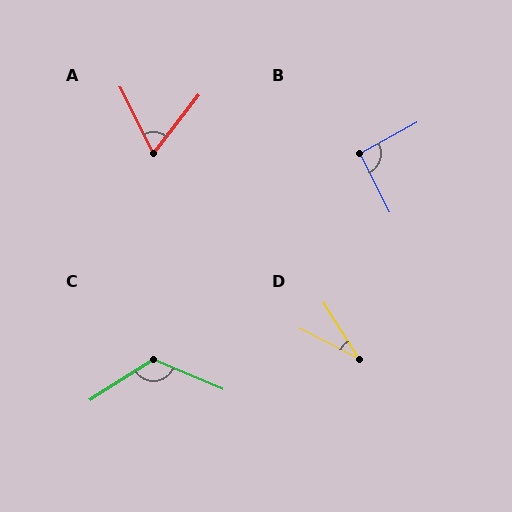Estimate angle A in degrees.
Approximately 64 degrees.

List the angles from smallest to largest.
D (31°), A (64°), B (92°), C (124°).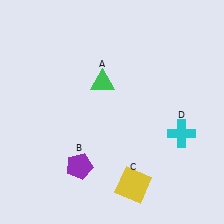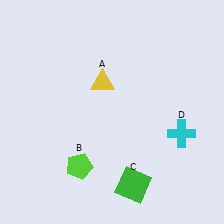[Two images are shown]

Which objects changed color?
A changed from green to yellow. B changed from purple to lime. C changed from yellow to green.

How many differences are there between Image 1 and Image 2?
There are 3 differences between the two images.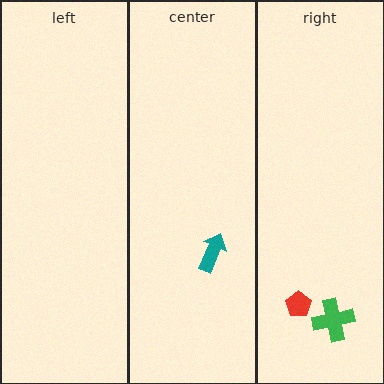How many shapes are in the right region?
2.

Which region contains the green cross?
The right region.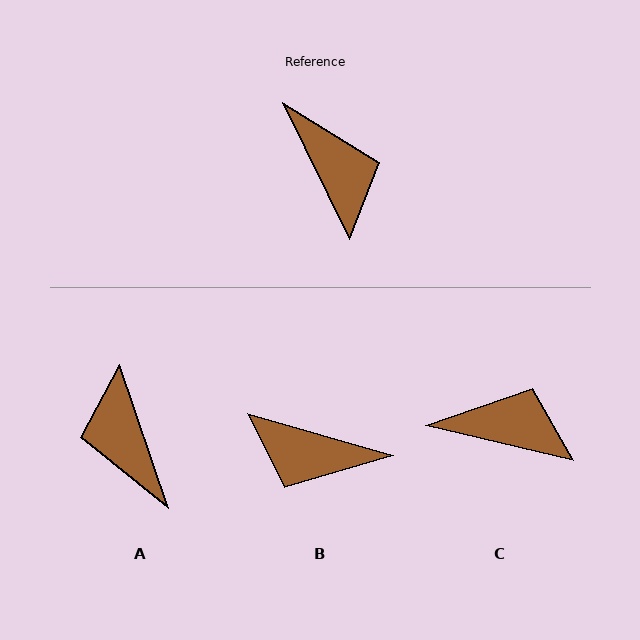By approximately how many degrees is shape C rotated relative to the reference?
Approximately 51 degrees counter-clockwise.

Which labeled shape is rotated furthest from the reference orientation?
A, about 173 degrees away.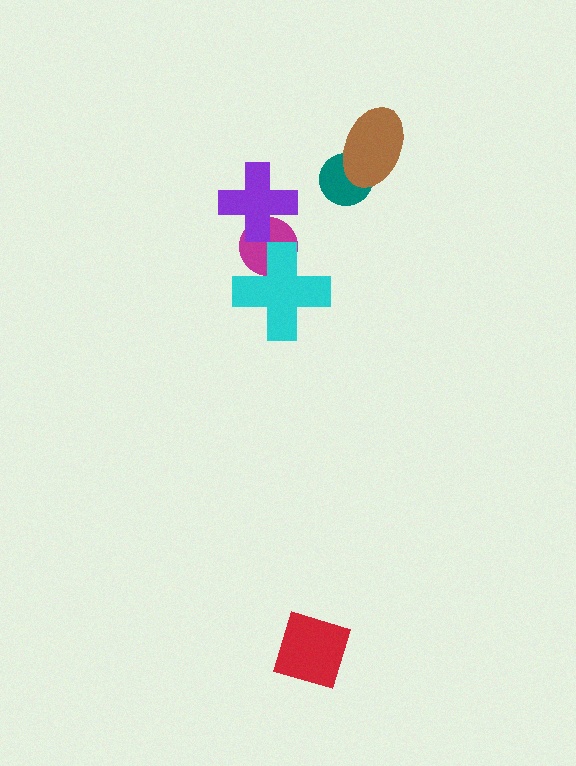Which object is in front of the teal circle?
The brown ellipse is in front of the teal circle.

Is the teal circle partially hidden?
Yes, it is partially covered by another shape.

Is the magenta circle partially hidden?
Yes, it is partially covered by another shape.